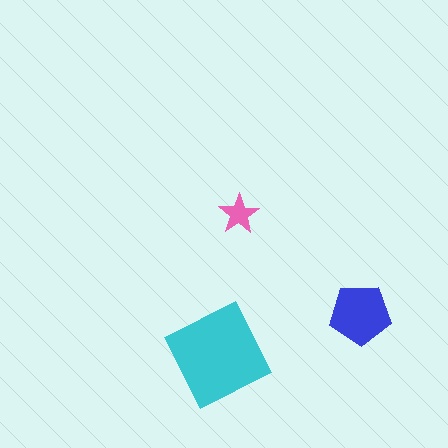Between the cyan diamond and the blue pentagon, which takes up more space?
The cyan diamond.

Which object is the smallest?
The pink star.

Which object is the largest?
The cyan diamond.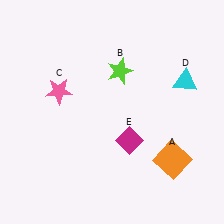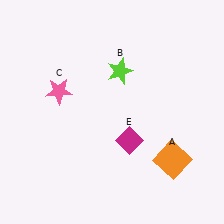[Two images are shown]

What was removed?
The cyan triangle (D) was removed in Image 2.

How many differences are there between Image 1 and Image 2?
There is 1 difference between the two images.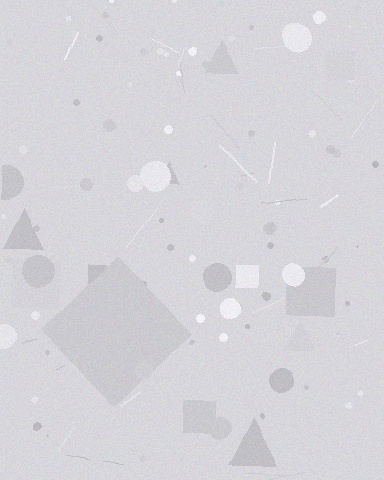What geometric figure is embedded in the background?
A diamond is embedded in the background.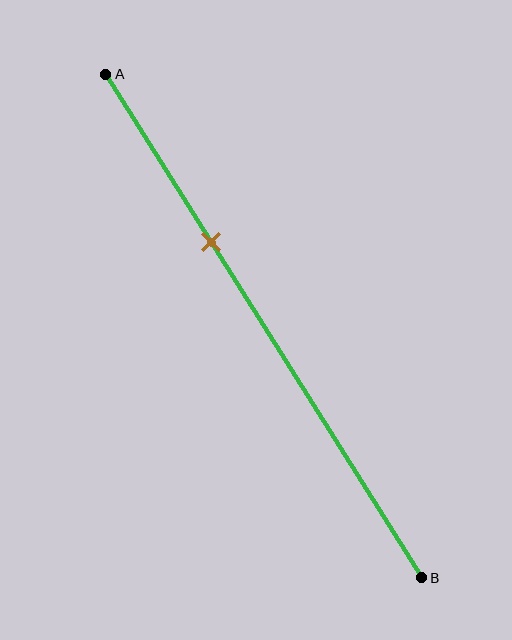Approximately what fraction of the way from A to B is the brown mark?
The brown mark is approximately 35% of the way from A to B.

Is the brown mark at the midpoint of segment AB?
No, the mark is at about 35% from A, not at the 50% midpoint.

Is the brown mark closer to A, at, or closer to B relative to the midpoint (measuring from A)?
The brown mark is closer to point A than the midpoint of segment AB.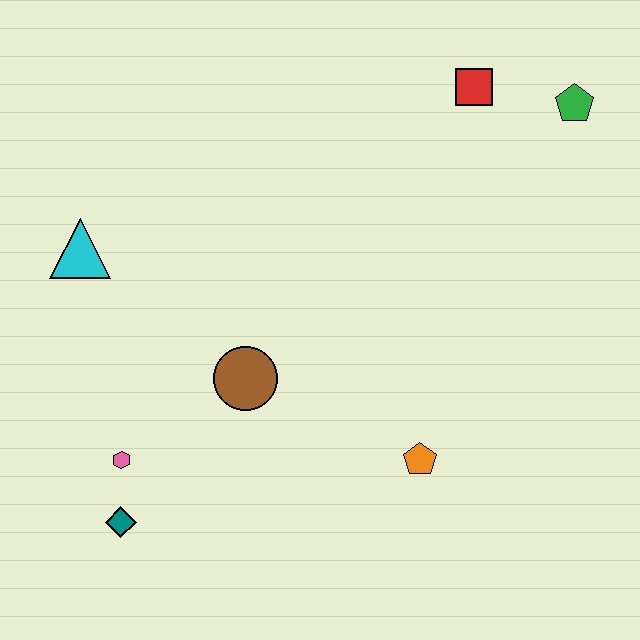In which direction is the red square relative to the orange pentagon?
The red square is above the orange pentagon.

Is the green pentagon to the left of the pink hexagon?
No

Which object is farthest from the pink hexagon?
The green pentagon is farthest from the pink hexagon.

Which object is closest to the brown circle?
The pink hexagon is closest to the brown circle.